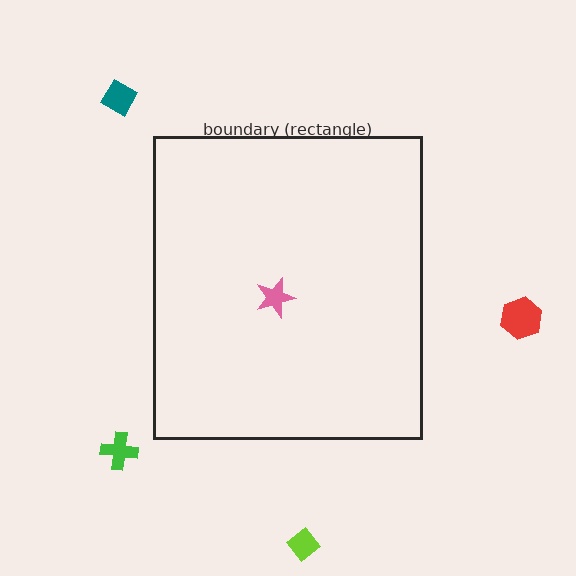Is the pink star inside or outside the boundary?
Inside.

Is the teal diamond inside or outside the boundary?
Outside.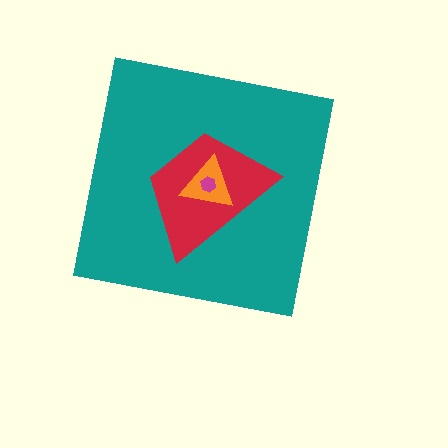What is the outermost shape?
The teal square.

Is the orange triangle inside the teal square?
Yes.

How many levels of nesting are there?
4.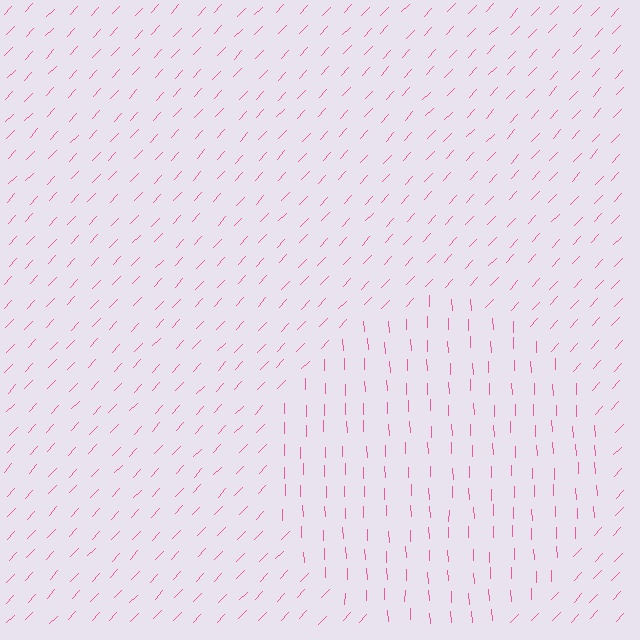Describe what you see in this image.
The image is filled with small pink line segments. A circle region in the image has lines oriented differently from the surrounding lines, creating a visible texture boundary.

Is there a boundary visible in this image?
Yes, there is a texture boundary formed by a change in line orientation.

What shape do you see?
I see a circle.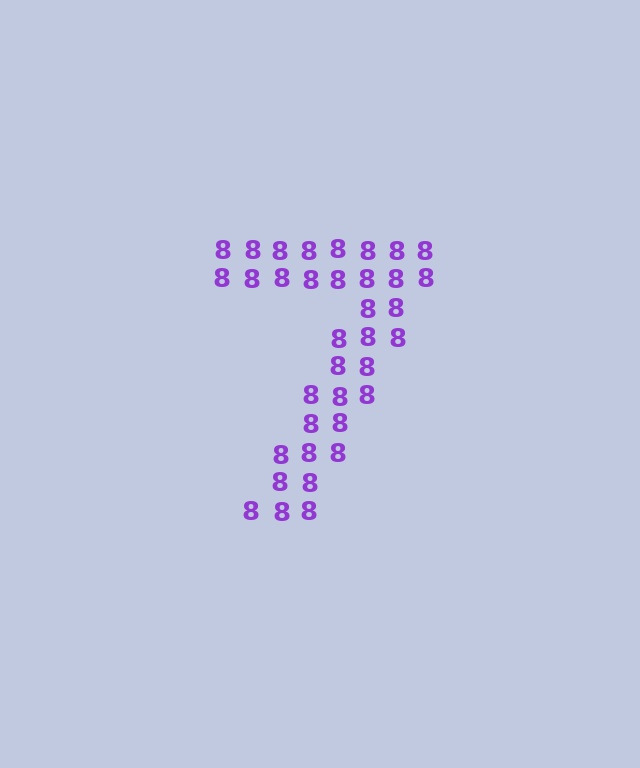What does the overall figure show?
The overall figure shows the digit 7.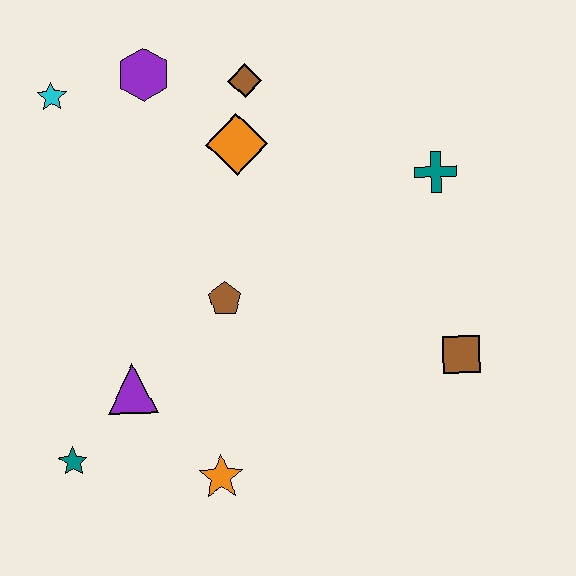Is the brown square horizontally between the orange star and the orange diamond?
No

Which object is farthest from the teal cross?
The teal star is farthest from the teal cross.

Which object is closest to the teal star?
The purple triangle is closest to the teal star.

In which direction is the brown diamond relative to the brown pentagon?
The brown diamond is above the brown pentagon.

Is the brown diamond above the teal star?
Yes